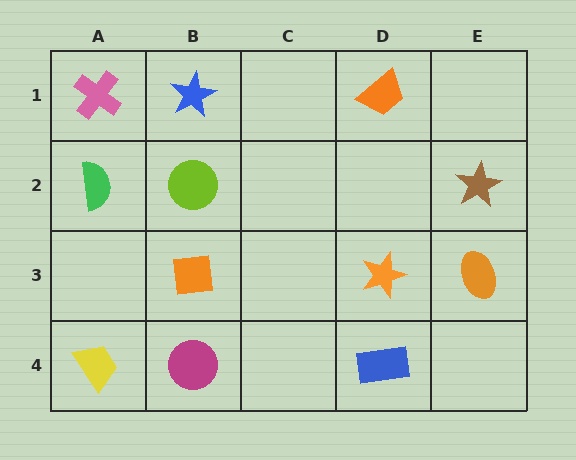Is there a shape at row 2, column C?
No, that cell is empty.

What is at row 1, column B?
A blue star.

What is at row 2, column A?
A green semicircle.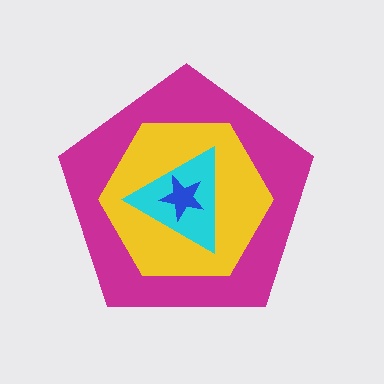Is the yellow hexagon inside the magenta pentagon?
Yes.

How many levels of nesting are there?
4.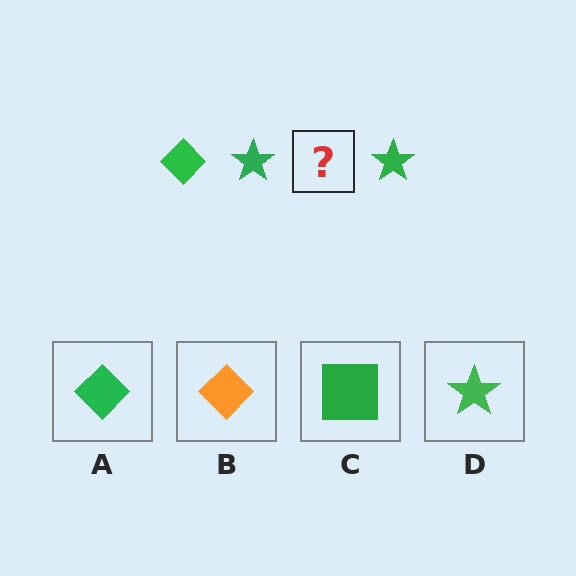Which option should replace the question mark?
Option A.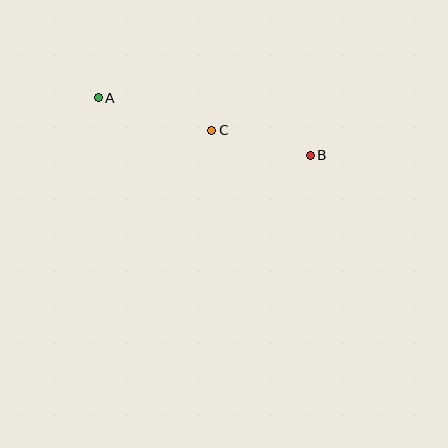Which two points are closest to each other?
Points B and C are closest to each other.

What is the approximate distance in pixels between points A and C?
The distance between A and C is approximately 118 pixels.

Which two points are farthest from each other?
Points A and B are farthest from each other.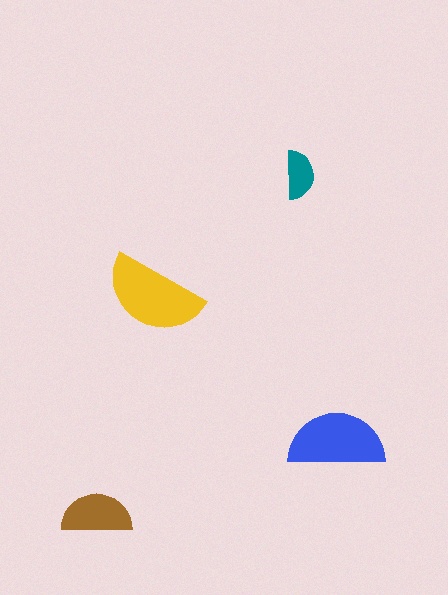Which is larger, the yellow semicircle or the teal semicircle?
The yellow one.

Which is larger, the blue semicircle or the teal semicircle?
The blue one.